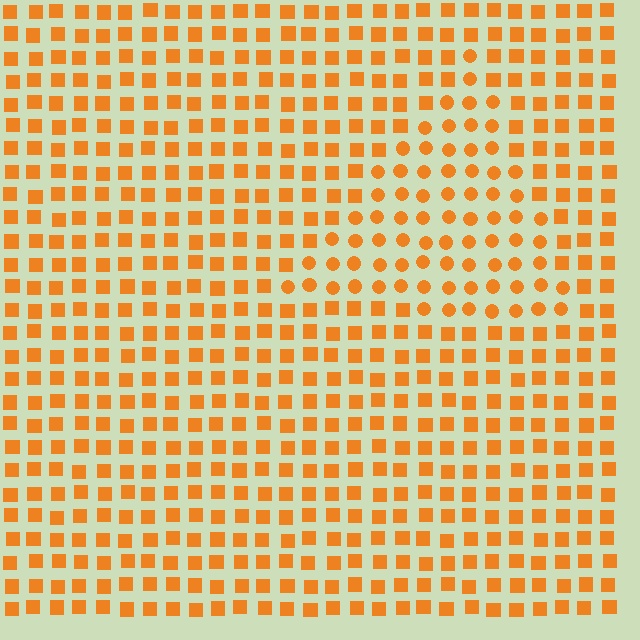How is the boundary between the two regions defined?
The boundary is defined by a change in element shape: circles inside vs. squares outside. All elements share the same color and spacing.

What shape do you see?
I see a triangle.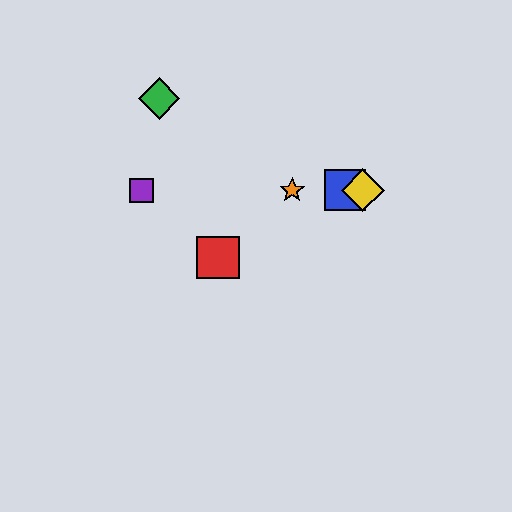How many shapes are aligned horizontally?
4 shapes (the blue square, the yellow diamond, the purple square, the orange star) are aligned horizontally.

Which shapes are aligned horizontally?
The blue square, the yellow diamond, the purple square, the orange star are aligned horizontally.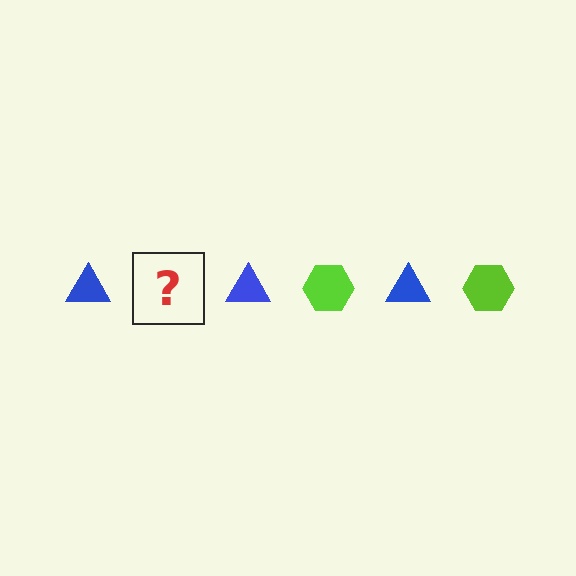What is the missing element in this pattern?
The missing element is a lime hexagon.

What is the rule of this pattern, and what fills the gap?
The rule is that the pattern alternates between blue triangle and lime hexagon. The gap should be filled with a lime hexagon.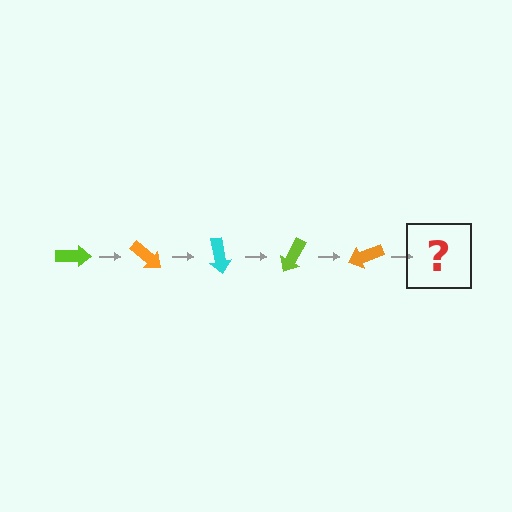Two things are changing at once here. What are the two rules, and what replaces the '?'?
The two rules are that it rotates 40 degrees each step and the color cycles through lime, orange, and cyan. The '?' should be a cyan arrow, rotated 200 degrees from the start.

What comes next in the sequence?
The next element should be a cyan arrow, rotated 200 degrees from the start.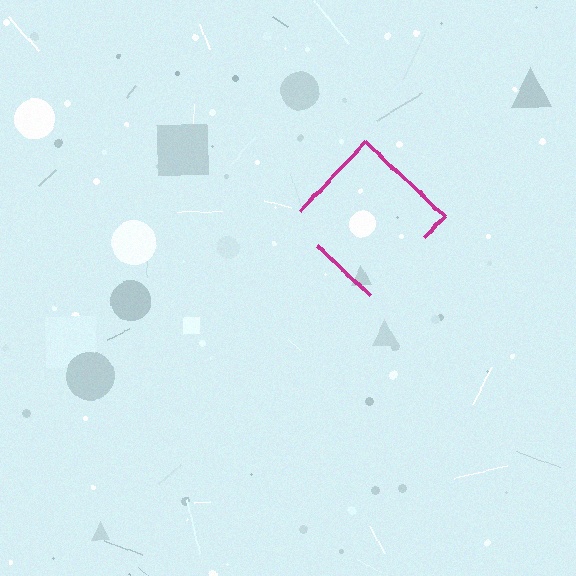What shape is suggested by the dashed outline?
The dashed outline suggests a diamond.